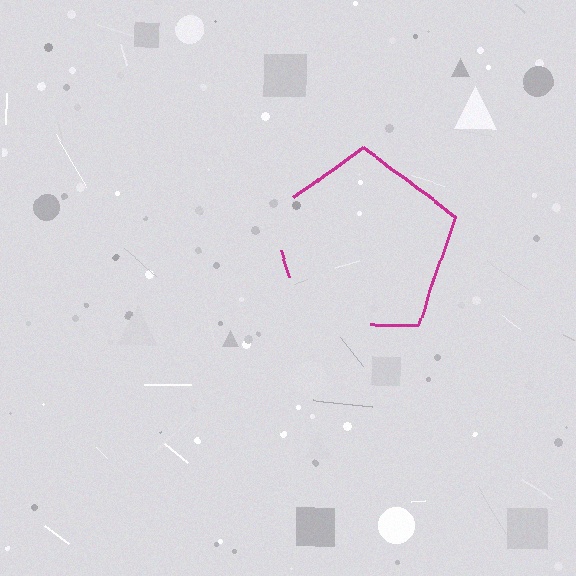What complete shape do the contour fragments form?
The contour fragments form a pentagon.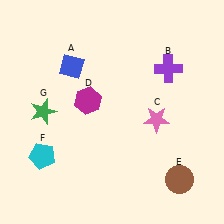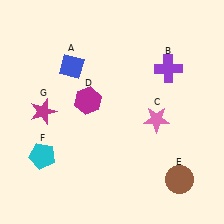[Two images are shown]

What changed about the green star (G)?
In Image 1, G is green. In Image 2, it changed to magenta.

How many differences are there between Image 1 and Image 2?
There is 1 difference between the two images.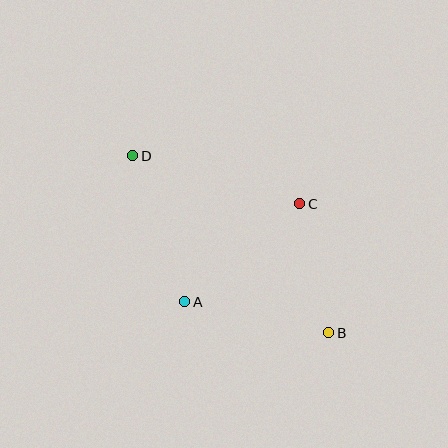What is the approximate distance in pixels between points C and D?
The distance between C and D is approximately 174 pixels.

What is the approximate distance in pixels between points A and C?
The distance between A and C is approximately 151 pixels.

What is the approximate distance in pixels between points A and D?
The distance between A and D is approximately 155 pixels.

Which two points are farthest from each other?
Points B and D are farthest from each other.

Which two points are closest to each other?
Points B and C are closest to each other.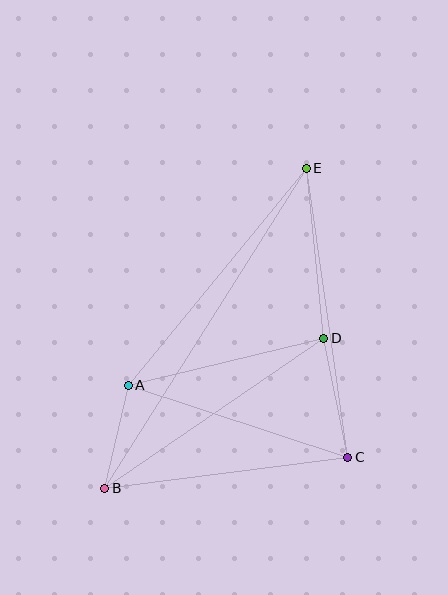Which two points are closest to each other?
Points A and B are closest to each other.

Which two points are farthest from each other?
Points B and E are farthest from each other.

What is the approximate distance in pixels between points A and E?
The distance between A and E is approximately 281 pixels.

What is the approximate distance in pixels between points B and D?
The distance between B and D is approximately 265 pixels.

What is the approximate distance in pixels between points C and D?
The distance between C and D is approximately 121 pixels.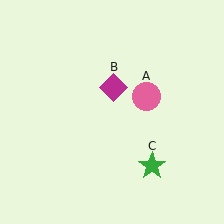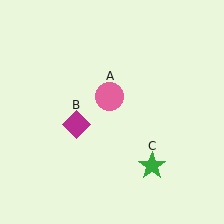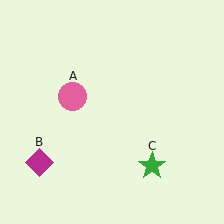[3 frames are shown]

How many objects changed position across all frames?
2 objects changed position: pink circle (object A), magenta diamond (object B).